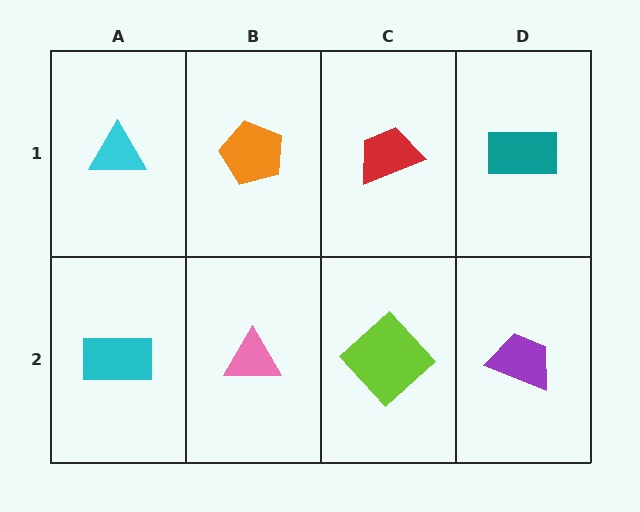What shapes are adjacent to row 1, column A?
A cyan rectangle (row 2, column A), an orange pentagon (row 1, column B).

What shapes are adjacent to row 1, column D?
A purple trapezoid (row 2, column D), a red trapezoid (row 1, column C).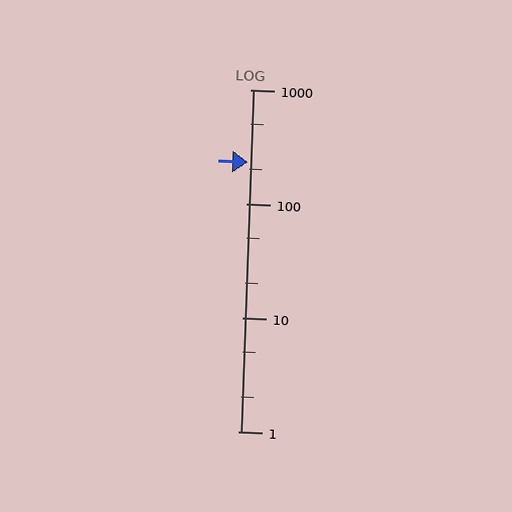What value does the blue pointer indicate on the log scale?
The pointer indicates approximately 230.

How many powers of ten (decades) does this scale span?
The scale spans 3 decades, from 1 to 1000.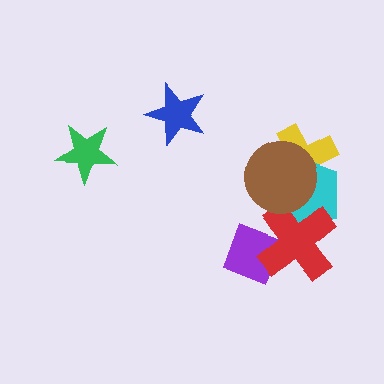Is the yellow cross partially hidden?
Yes, it is partially covered by another shape.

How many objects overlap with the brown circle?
3 objects overlap with the brown circle.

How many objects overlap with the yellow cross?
2 objects overlap with the yellow cross.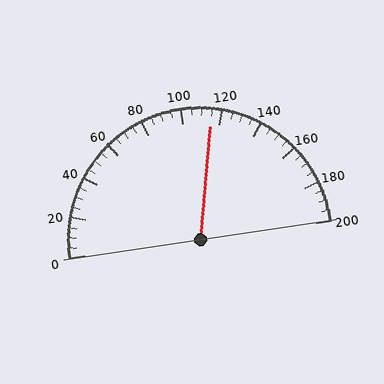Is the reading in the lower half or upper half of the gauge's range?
The reading is in the upper half of the range (0 to 200).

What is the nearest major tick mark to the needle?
The nearest major tick mark is 120.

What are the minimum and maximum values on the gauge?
The gauge ranges from 0 to 200.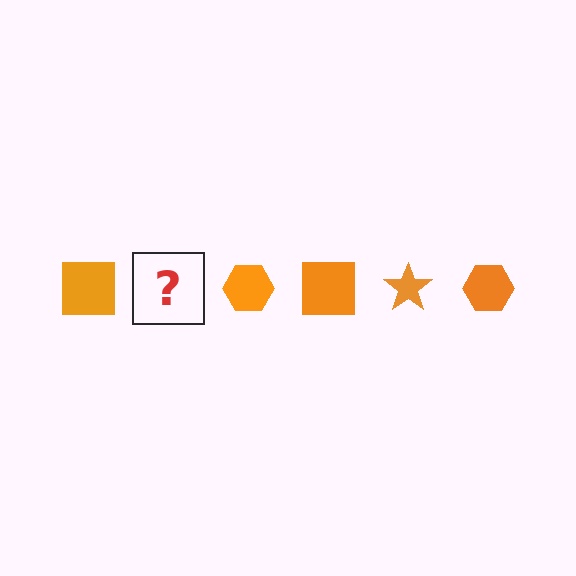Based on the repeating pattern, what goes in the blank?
The blank should be an orange star.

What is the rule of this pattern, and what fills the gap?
The rule is that the pattern cycles through square, star, hexagon shapes in orange. The gap should be filled with an orange star.